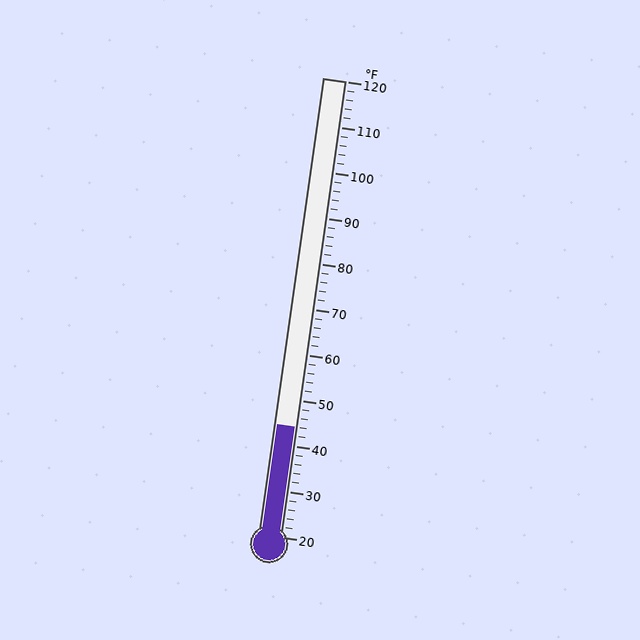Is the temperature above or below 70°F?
The temperature is below 70°F.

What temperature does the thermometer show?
The thermometer shows approximately 44°F.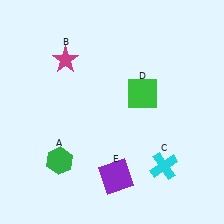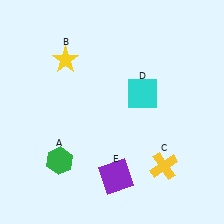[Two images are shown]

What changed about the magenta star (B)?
In Image 1, B is magenta. In Image 2, it changed to yellow.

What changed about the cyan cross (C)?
In Image 1, C is cyan. In Image 2, it changed to yellow.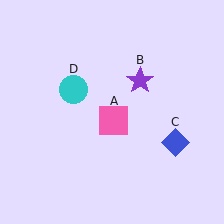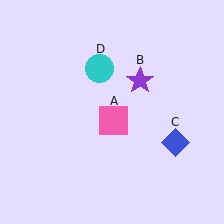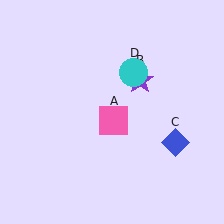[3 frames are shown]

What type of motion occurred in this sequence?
The cyan circle (object D) rotated clockwise around the center of the scene.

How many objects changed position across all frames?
1 object changed position: cyan circle (object D).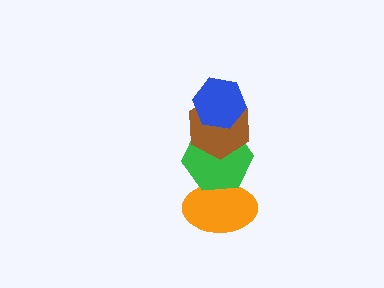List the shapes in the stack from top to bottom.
From top to bottom: the blue hexagon, the brown hexagon, the green hexagon, the orange ellipse.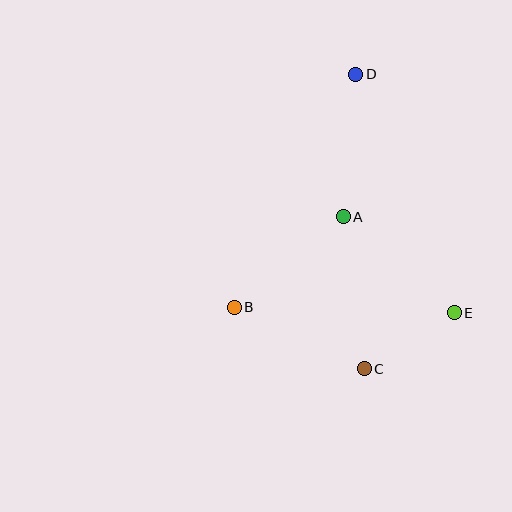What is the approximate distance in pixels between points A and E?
The distance between A and E is approximately 147 pixels.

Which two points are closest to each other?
Points C and E are closest to each other.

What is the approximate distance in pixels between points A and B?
The distance between A and B is approximately 142 pixels.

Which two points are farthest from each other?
Points C and D are farthest from each other.